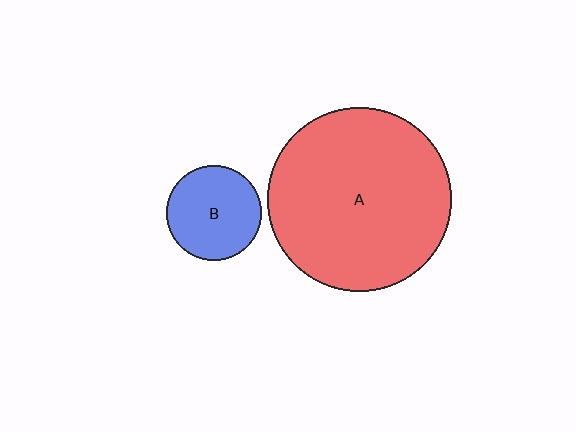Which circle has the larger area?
Circle A (red).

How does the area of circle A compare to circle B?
Approximately 3.7 times.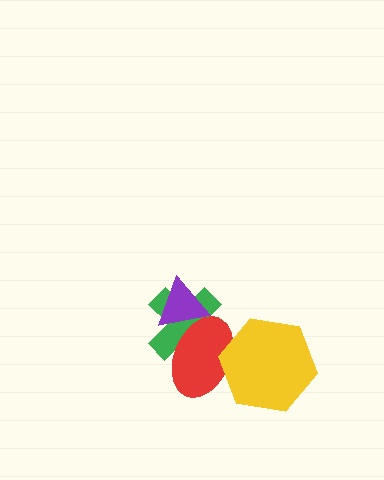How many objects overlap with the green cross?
2 objects overlap with the green cross.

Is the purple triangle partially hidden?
Yes, it is partially covered by another shape.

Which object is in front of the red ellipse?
The yellow hexagon is in front of the red ellipse.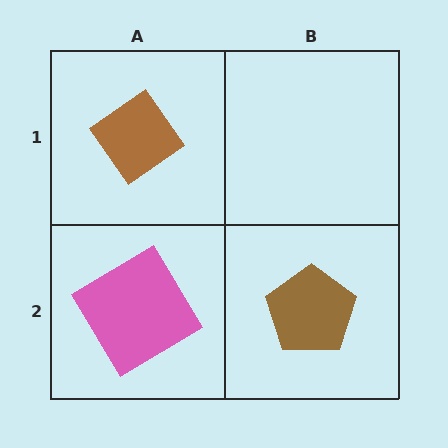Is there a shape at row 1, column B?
No, that cell is empty.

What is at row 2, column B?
A brown pentagon.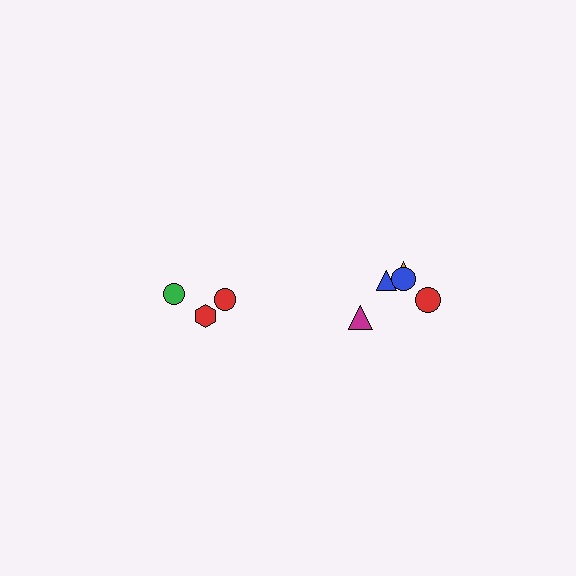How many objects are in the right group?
There are 5 objects.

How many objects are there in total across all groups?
There are 8 objects.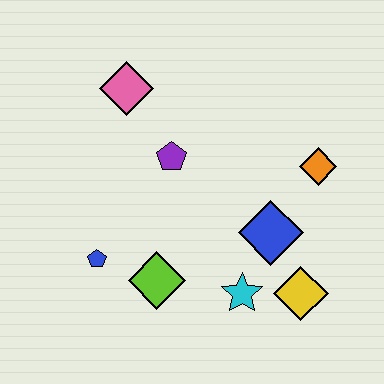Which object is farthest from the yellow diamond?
The pink diamond is farthest from the yellow diamond.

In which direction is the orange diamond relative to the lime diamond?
The orange diamond is to the right of the lime diamond.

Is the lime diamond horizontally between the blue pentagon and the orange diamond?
Yes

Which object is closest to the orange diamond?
The blue diamond is closest to the orange diamond.